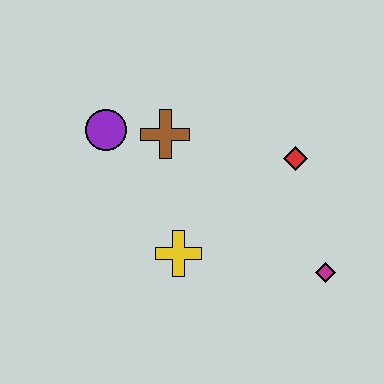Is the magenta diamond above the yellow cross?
No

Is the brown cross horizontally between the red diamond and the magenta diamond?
No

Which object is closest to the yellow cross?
The brown cross is closest to the yellow cross.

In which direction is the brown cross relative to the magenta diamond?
The brown cross is to the left of the magenta diamond.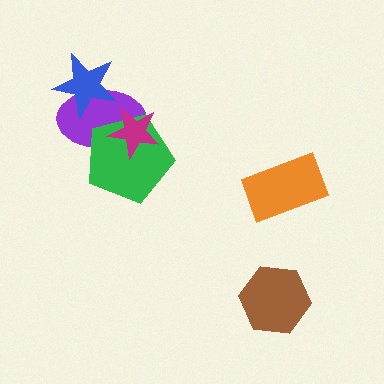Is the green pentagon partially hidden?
Yes, it is partially covered by another shape.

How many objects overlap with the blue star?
1 object overlaps with the blue star.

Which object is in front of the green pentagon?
The magenta star is in front of the green pentagon.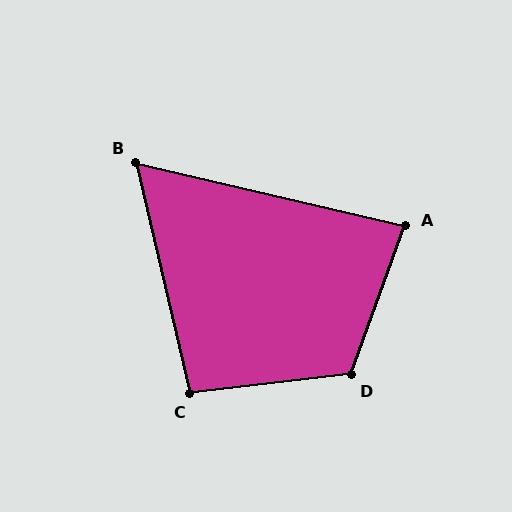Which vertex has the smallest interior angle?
B, at approximately 64 degrees.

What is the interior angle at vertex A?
Approximately 83 degrees (acute).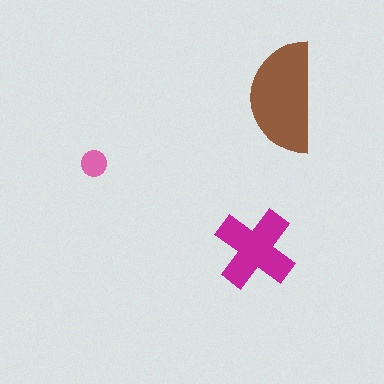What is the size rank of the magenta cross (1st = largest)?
2nd.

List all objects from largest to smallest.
The brown semicircle, the magenta cross, the pink circle.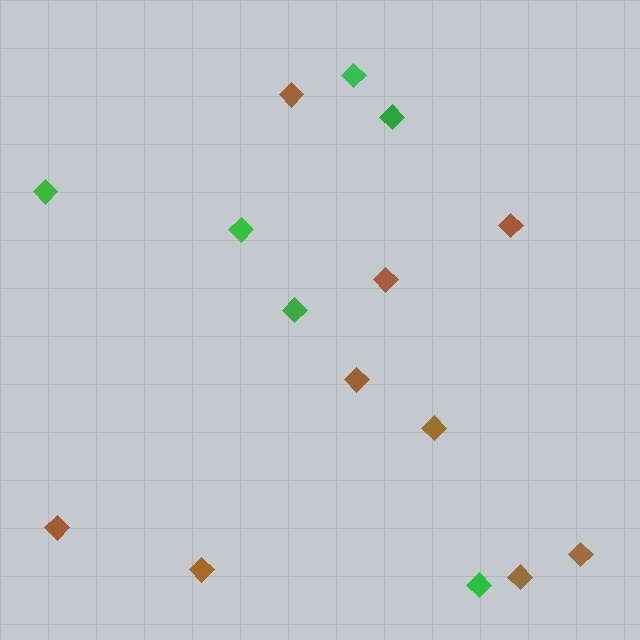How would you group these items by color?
There are 2 groups: one group of green diamonds (6) and one group of brown diamonds (9).